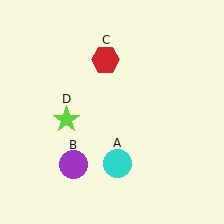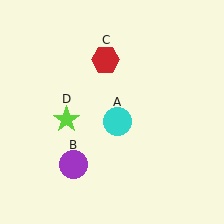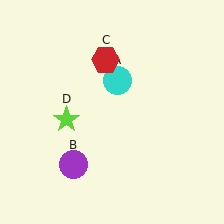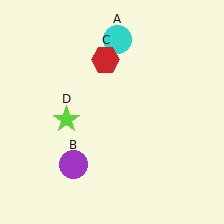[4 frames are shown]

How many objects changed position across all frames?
1 object changed position: cyan circle (object A).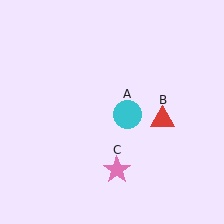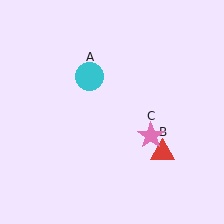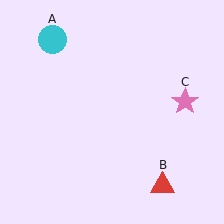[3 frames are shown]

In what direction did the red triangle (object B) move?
The red triangle (object B) moved down.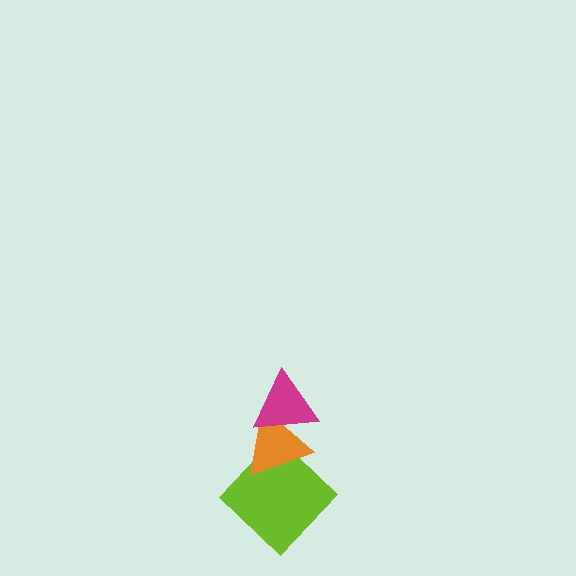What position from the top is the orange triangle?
The orange triangle is 2nd from the top.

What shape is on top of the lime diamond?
The orange triangle is on top of the lime diamond.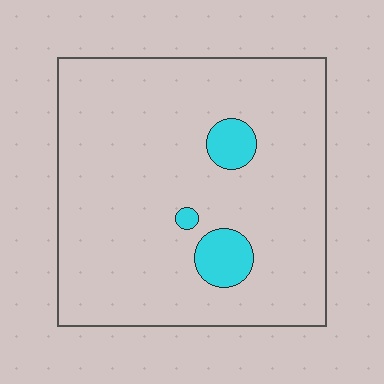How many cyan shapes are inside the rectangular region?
3.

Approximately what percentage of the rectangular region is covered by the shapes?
Approximately 5%.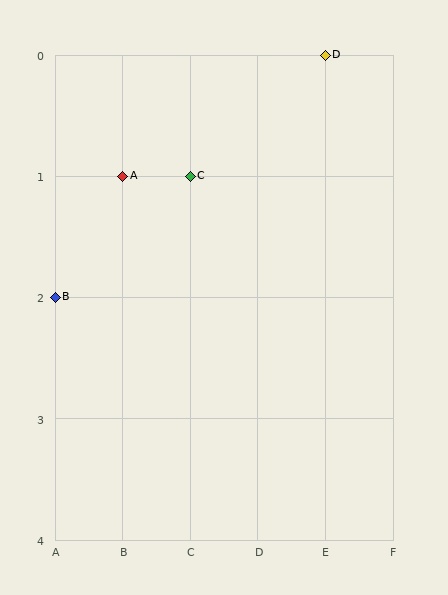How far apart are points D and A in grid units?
Points D and A are 3 columns and 1 row apart (about 3.2 grid units diagonally).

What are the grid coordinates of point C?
Point C is at grid coordinates (C, 1).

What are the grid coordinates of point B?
Point B is at grid coordinates (A, 2).